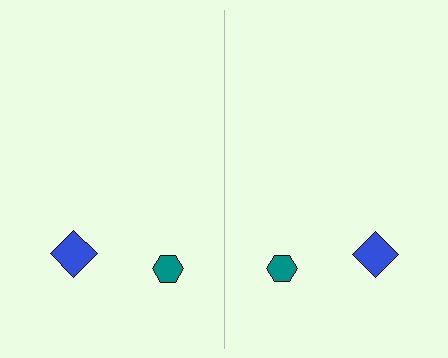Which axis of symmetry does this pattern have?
The pattern has a vertical axis of symmetry running through the center of the image.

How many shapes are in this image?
There are 4 shapes in this image.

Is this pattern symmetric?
Yes, this pattern has bilateral (reflection) symmetry.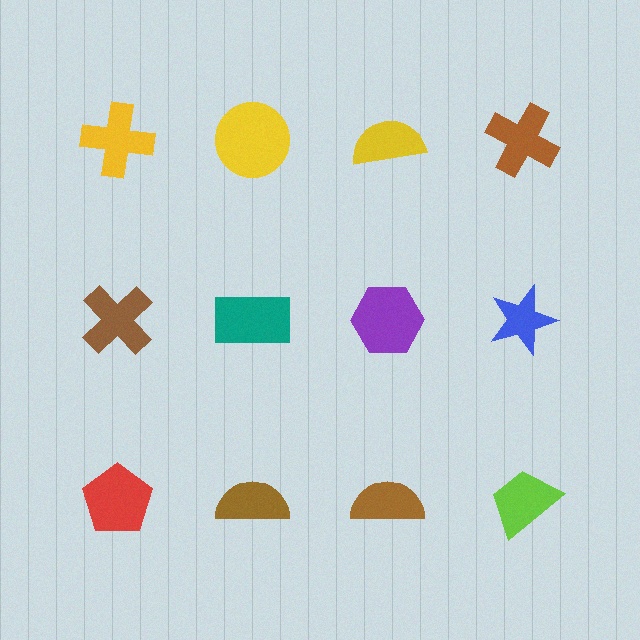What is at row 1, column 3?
A yellow semicircle.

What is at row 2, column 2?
A teal rectangle.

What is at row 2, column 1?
A brown cross.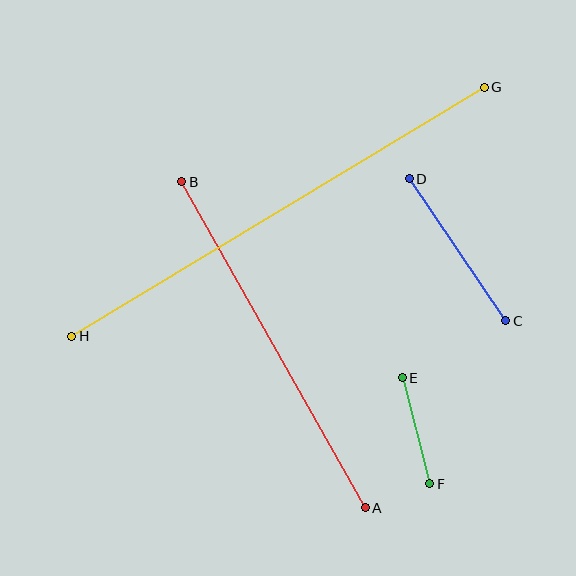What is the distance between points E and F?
The distance is approximately 109 pixels.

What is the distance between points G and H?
The distance is approximately 482 pixels.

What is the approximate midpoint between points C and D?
The midpoint is at approximately (457, 250) pixels.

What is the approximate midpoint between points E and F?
The midpoint is at approximately (416, 431) pixels.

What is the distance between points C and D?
The distance is approximately 172 pixels.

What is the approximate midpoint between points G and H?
The midpoint is at approximately (278, 212) pixels.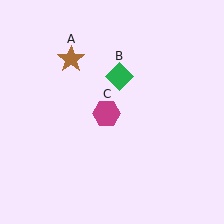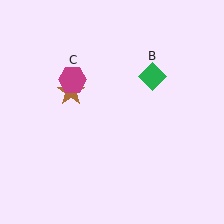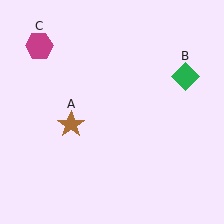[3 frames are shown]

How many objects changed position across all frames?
3 objects changed position: brown star (object A), green diamond (object B), magenta hexagon (object C).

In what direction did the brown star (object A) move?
The brown star (object A) moved down.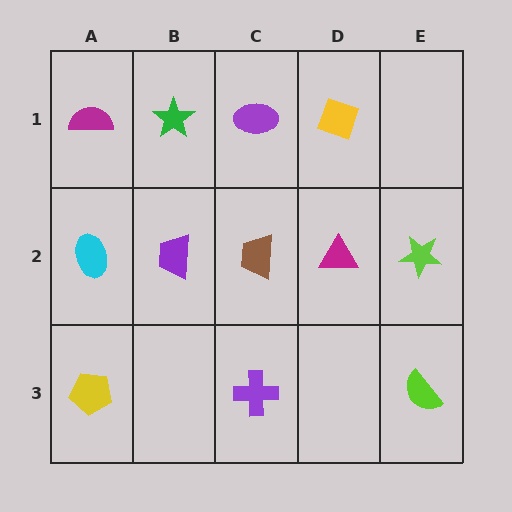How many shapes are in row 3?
3 shapes.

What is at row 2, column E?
A lime star.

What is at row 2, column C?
A brown trapezoid.